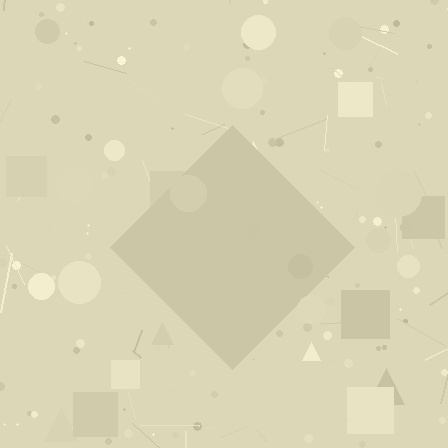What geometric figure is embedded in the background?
A diamond is embedded in the background.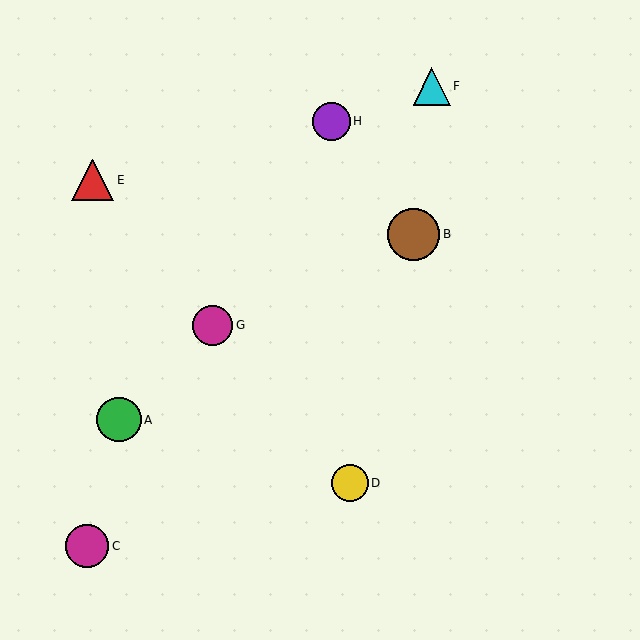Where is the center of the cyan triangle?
The center of the cyan triangle is at (432, 86).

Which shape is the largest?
The brown circle (labeled B) is the largest.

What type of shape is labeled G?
Shape G is a magenta circle.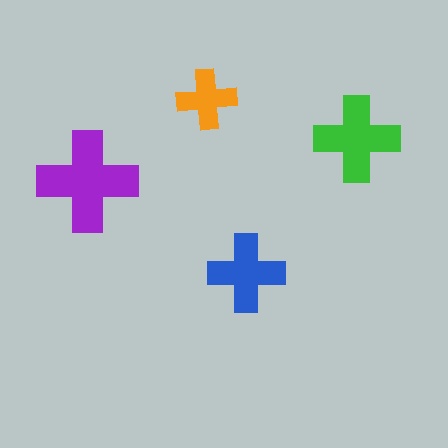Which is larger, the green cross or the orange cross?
The green one.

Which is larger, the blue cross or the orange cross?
The blue one.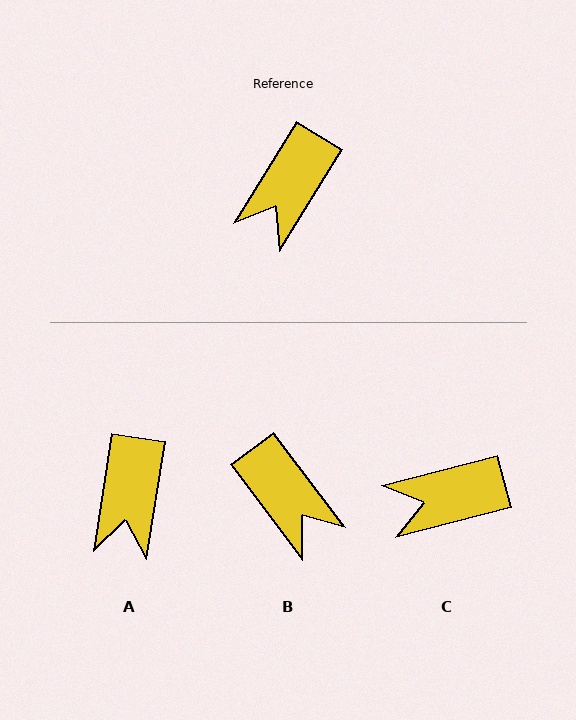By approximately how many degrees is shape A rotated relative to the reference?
Approximately 23 degrees counter-clockwise.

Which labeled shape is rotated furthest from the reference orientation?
B, about 69 degrees away.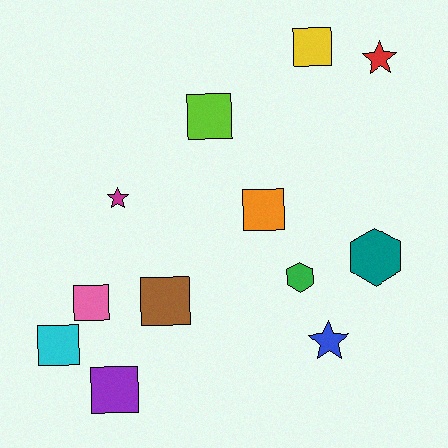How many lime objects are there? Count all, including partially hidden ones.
There is 1 lime object.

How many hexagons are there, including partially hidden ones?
There are 2 hexagons.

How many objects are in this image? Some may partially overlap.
There are 12 objects.